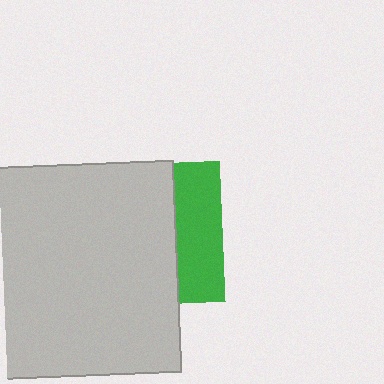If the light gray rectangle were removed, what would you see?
You would see the complete green square.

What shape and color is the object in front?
The object in front is a light gray rectangle.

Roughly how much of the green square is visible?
A small part of it is visible (roughly 32%).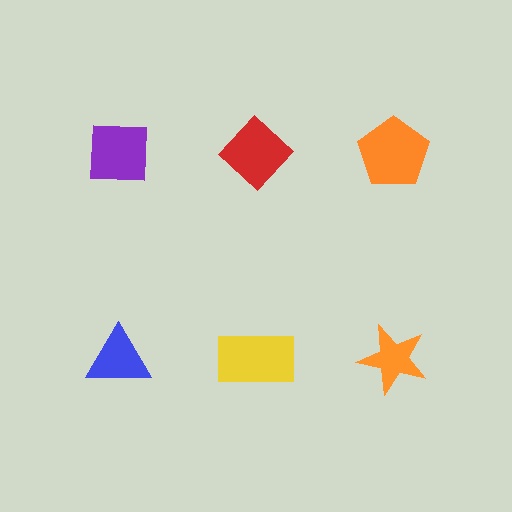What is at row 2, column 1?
A blue triangle.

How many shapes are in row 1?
3 shapes.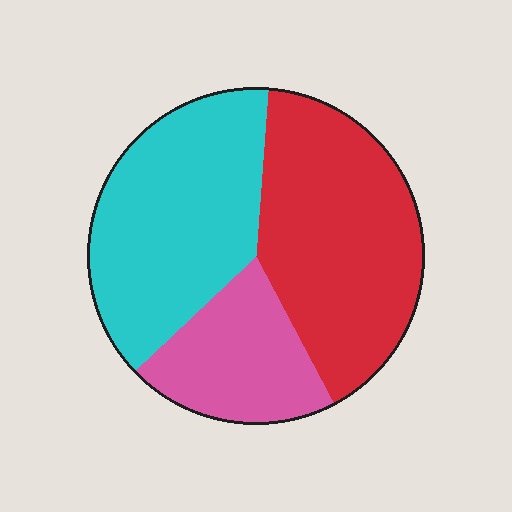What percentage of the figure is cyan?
Cyan covers about 40% of the figure.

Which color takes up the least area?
Pink, at roughly 20%.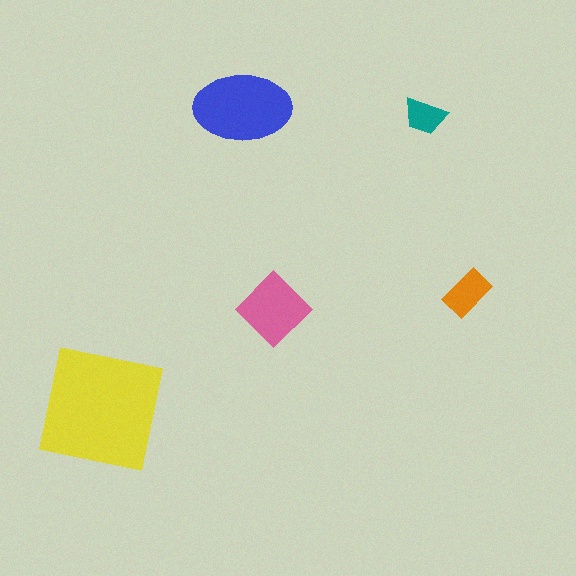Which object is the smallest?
The teal trapezoid.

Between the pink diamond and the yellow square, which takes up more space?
The yellow square.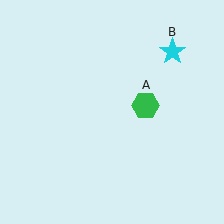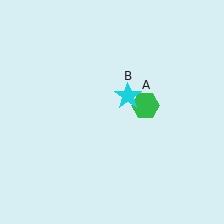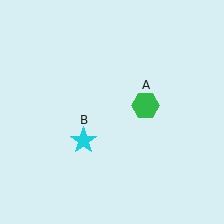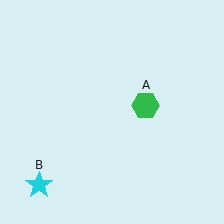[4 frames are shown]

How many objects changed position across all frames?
1 object changed position: cyan star (object B).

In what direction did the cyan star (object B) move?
The cyan star (object B) moved down and to the left.